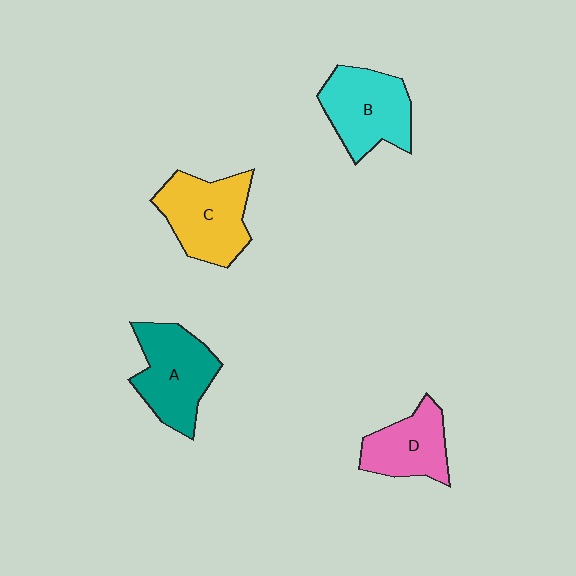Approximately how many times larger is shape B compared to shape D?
Approximately 1.3 times.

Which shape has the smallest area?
Shape D (pink).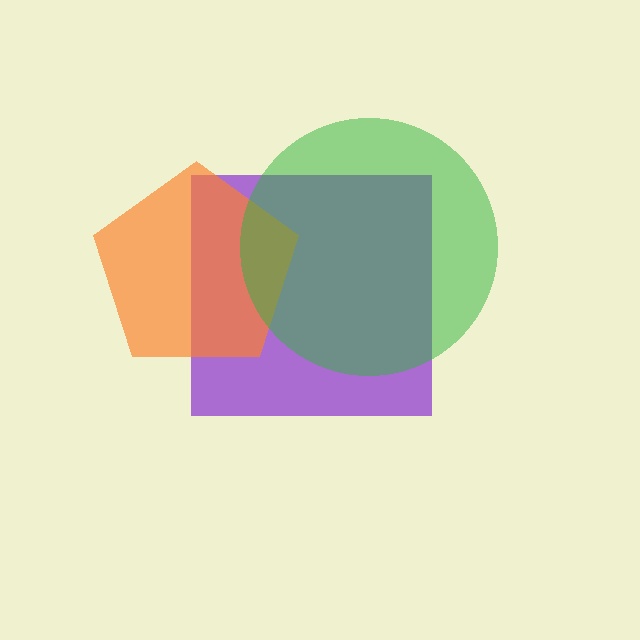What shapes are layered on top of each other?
The layered shapes are: a purple square, an orange pentagon, a green circle.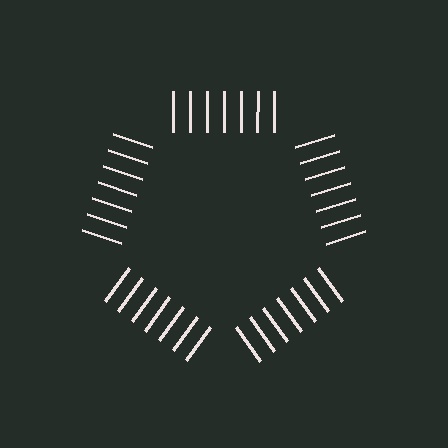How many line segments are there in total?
35 — 7 along each of the 5 edges.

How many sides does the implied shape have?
5 sides — the line-ends trace a pentagon.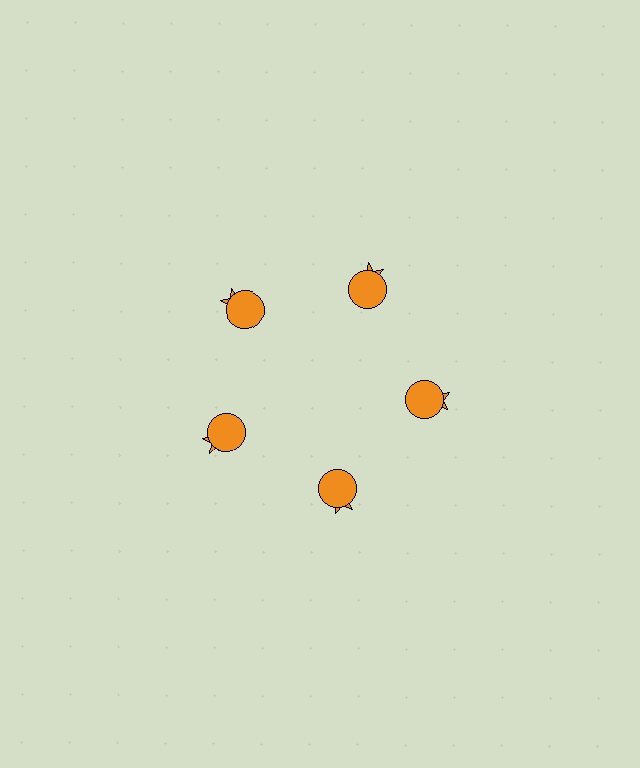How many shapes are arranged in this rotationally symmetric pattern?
There are 10 shapes, arranged in 5 groups of 2.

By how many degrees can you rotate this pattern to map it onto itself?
The pattern maps onto itself every 72 degrees of rotation.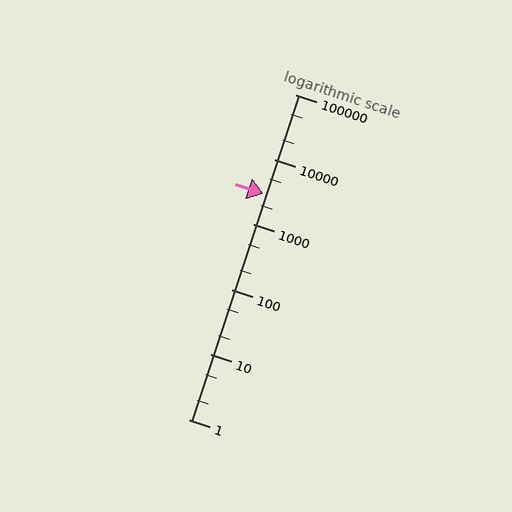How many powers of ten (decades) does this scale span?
The scale spans 5 decades, from 1 to 100000.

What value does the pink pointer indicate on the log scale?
The pointer indicates approximately 3000.